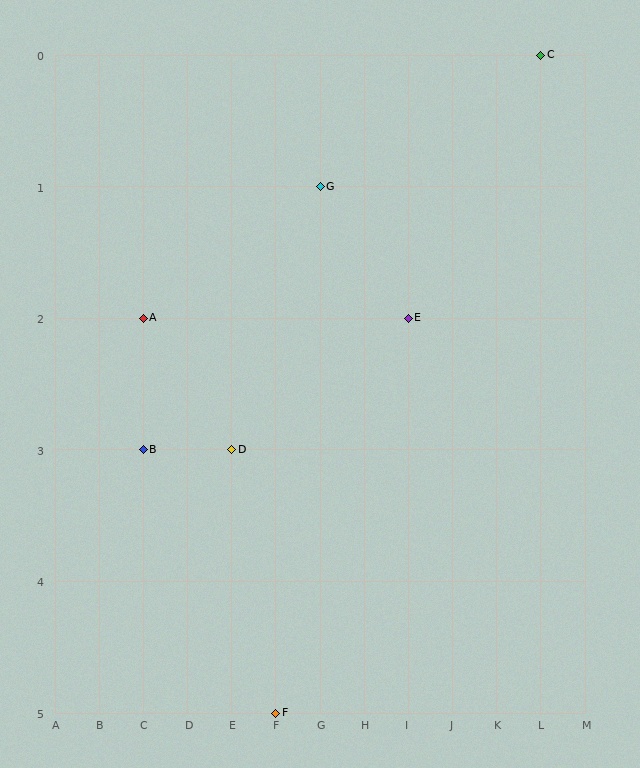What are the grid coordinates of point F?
Point F is at grid coordinates (F, 5).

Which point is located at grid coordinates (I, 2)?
Point E is at (I, 2).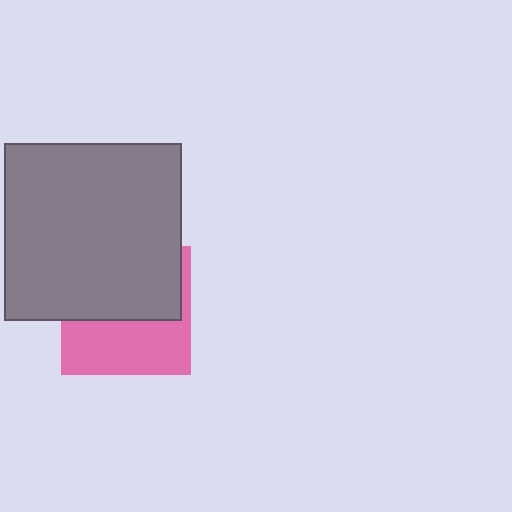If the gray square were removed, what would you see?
You would see the complete pink square.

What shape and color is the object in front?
The object in front is a gray square.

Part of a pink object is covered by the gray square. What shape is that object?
It is a square.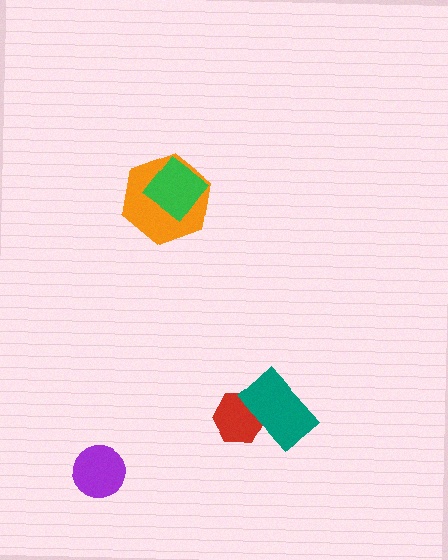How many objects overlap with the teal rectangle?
1 object overlaps with the teal rectangle.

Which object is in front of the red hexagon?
The teal rectangle is in front of the red hexagon.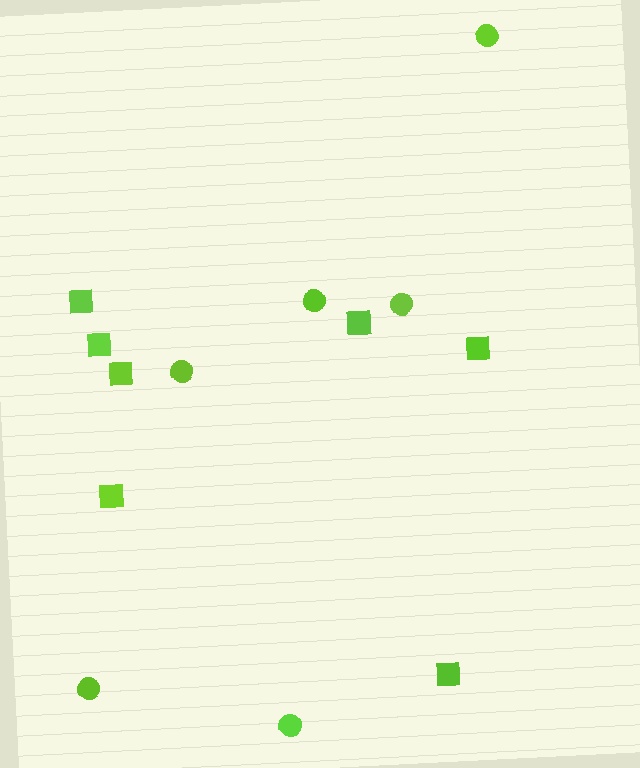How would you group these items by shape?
There are 2 groups: one group of squares (7) and one group of circles (6).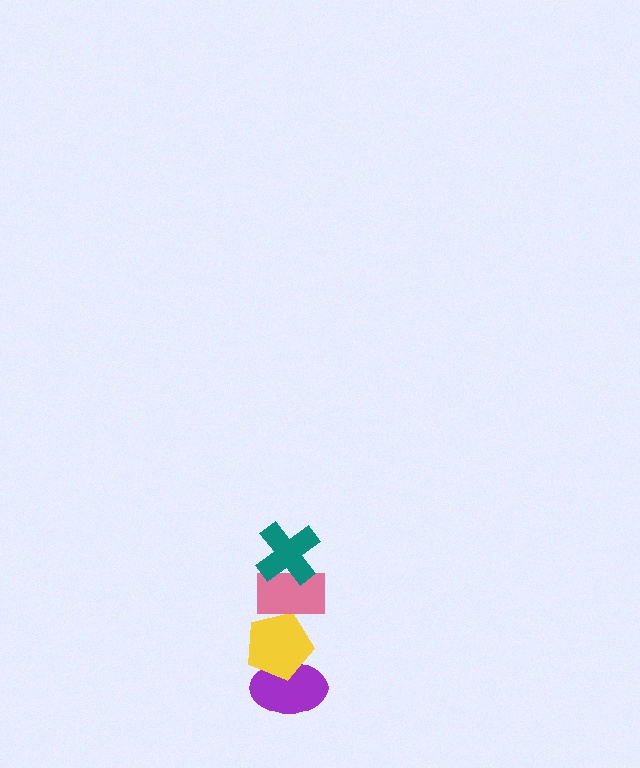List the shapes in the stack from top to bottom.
From top to bottom: the teal cross, the pink rectangle, the yellow pentagon, the purple ellipse.